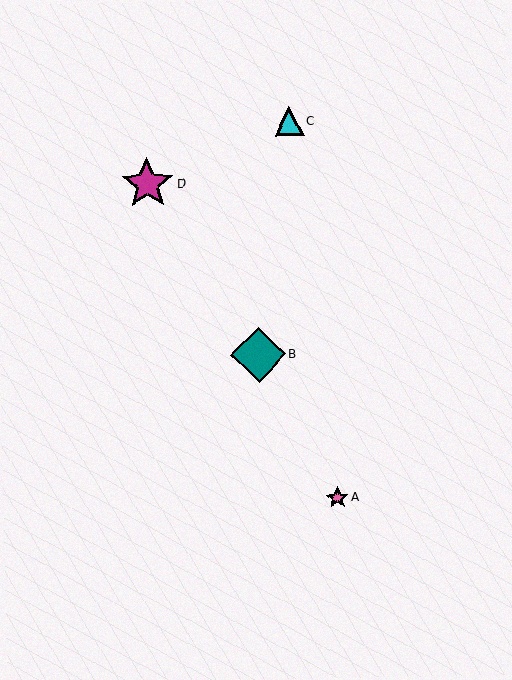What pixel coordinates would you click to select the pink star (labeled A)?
Click at (338, 498) to select the pink star A.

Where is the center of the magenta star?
The center of the magenta star is at (147, 184).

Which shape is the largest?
The teal diamond (labeled B) is the largest.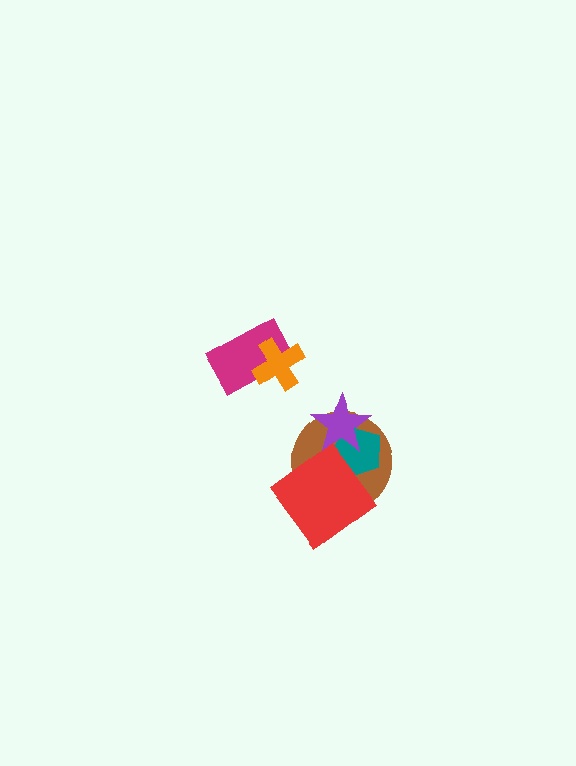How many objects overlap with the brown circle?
3 objects overlap with the brown circle.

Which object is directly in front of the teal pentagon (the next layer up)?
The purple star is directly in front of the teal pentagon.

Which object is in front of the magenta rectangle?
The orange cross is in front of the magenta rectangle.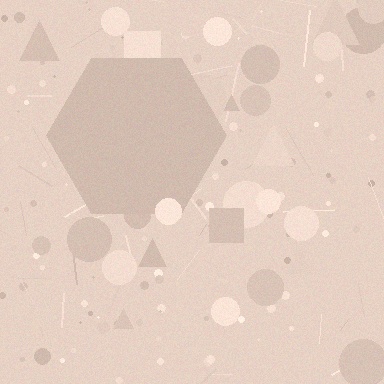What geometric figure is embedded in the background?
A hexagon is embedded in the background.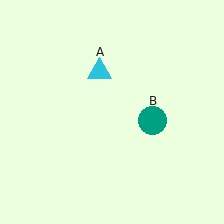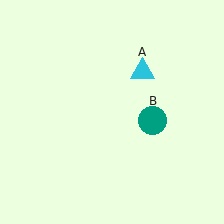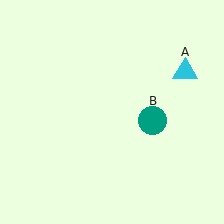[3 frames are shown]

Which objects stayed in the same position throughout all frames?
Teal circle (object B) remained stationary.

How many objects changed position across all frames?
1 object changed position: cyan triangle (object A).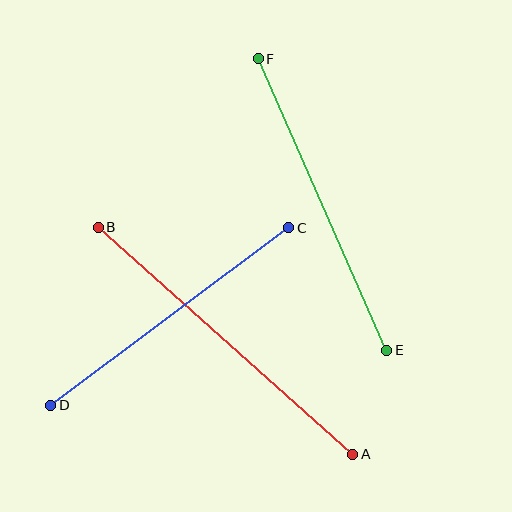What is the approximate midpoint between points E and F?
The midpoint is at approximately (322, 205) pixels.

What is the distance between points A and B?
The distance is approximately 341 pixels.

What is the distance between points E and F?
The distance is approximately 318 pixels.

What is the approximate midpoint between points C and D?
The midpoint is at approximately (170, 317) pixels.